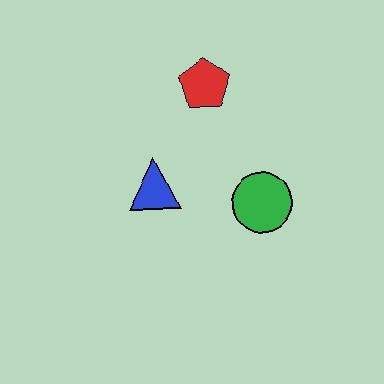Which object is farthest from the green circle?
The red pentagon is farthest from the green circle.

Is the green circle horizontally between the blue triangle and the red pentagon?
No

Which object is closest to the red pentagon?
The blue triangle is closest to the red pentagon.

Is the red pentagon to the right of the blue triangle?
Yes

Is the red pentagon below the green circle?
No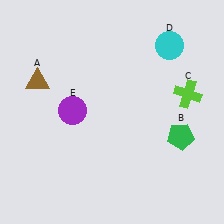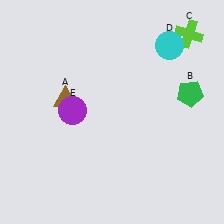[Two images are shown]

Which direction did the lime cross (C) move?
The lime cross (C) moved up.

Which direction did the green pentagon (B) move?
The green pentagon (B) moved up.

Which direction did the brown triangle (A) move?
The brown triangle (A) moved right.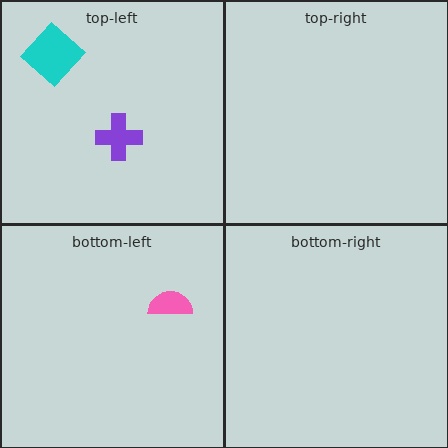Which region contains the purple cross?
The top-left region.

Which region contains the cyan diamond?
The top-left region.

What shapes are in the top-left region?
The purple cross, the cyan diamond.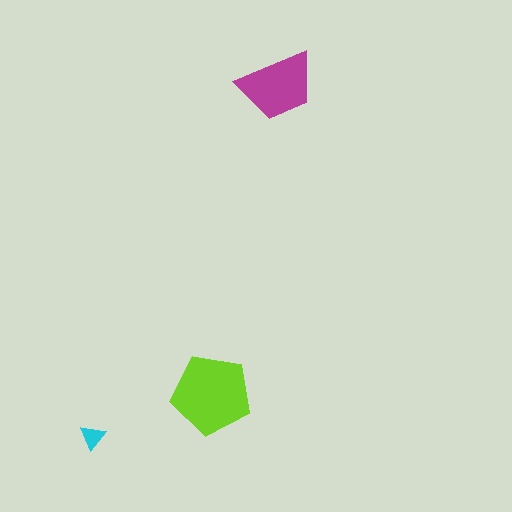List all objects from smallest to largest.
The cyan triangle, the magenta trapezoid, the lime pentagon.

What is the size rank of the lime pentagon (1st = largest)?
1st.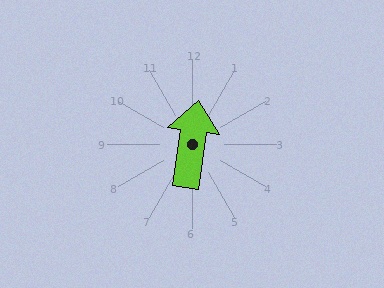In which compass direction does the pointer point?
North.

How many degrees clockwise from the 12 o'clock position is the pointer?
Approximately 8 degrees.